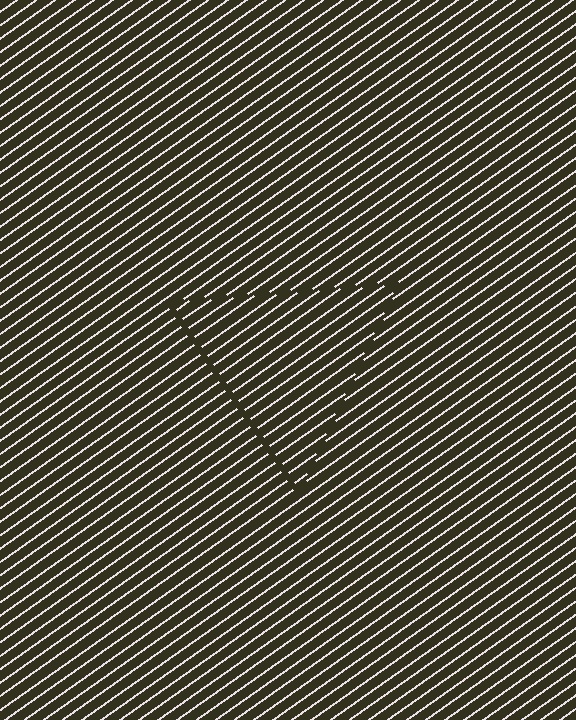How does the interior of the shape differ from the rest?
The interior of the shape contains the same grating, shifted by half a period — the contour is defined by the phase discontinuity where line-ends from the inner and outer gratings abut.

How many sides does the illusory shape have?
3 sides — the line-ends trace a triangle.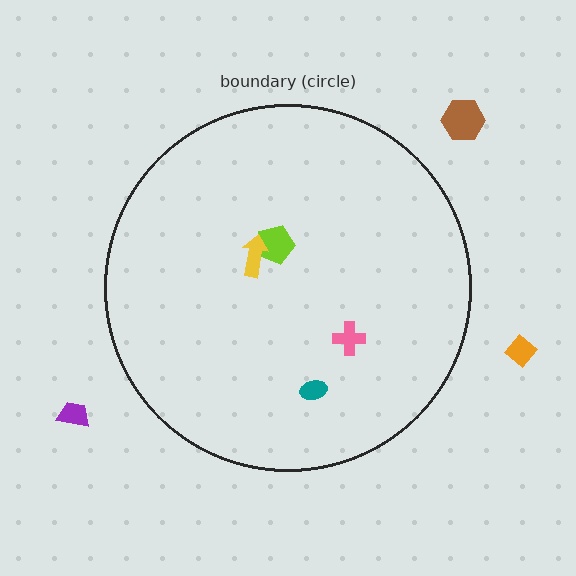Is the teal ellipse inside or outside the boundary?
Inside.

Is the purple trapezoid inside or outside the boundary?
Outside.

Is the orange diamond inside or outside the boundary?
Outside.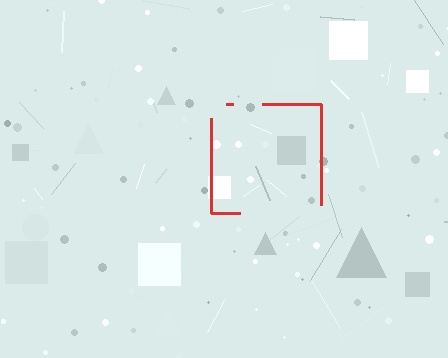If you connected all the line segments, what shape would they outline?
They would outline a square.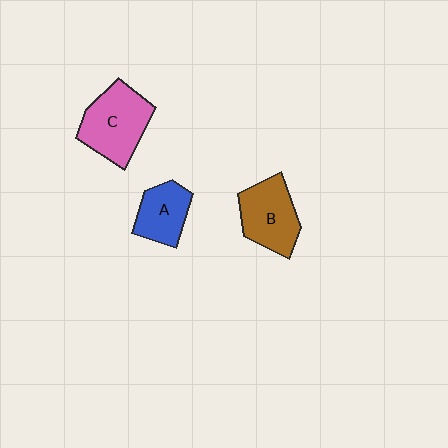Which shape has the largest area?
Shape C (pink).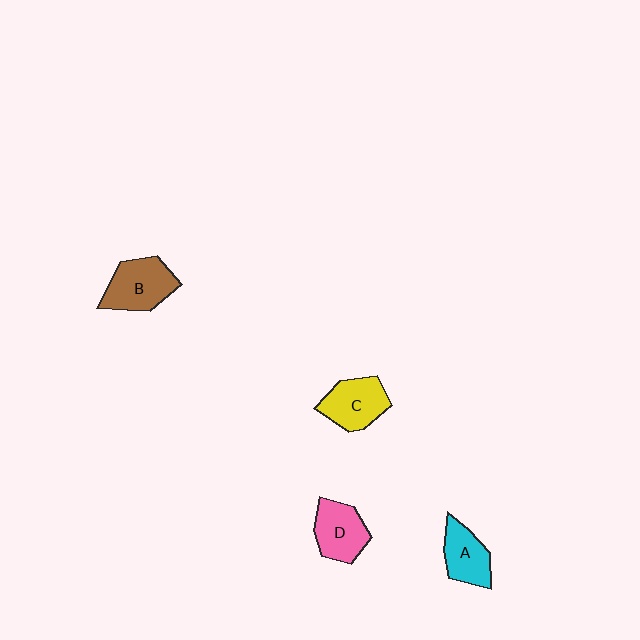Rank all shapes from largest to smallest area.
From largest to smallest: B (brown), C (yellow), D (pink), A (cyan).